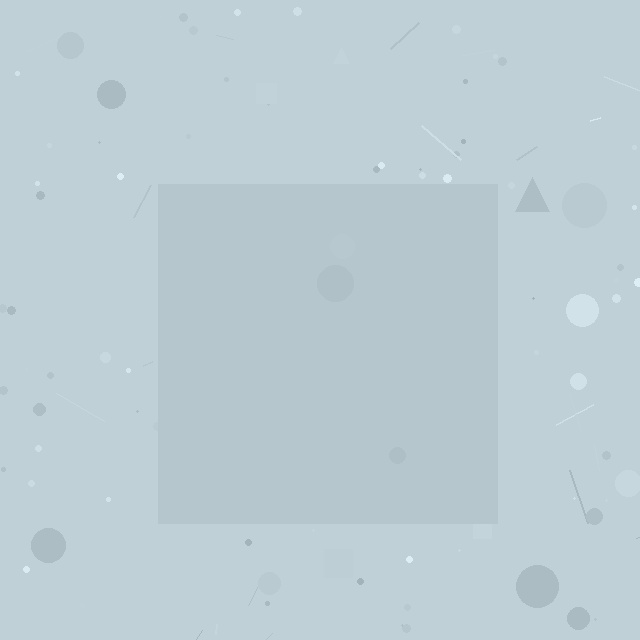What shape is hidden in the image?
A square is hidden in the image.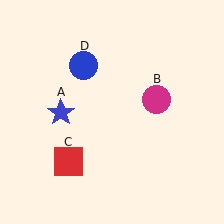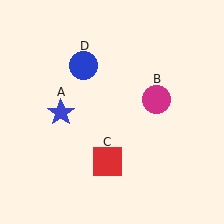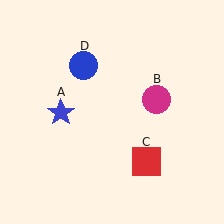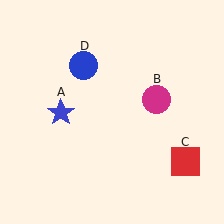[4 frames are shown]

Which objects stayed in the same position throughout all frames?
Blue star (object A) and magenta circle (object B) and blue circle (object D) remained stationary.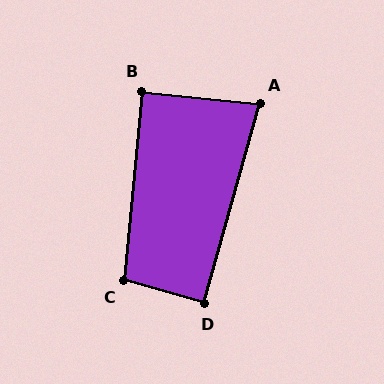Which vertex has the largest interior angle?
C, at approximately 100 degrees.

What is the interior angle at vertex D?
Approximately 90 degrees (approximately right).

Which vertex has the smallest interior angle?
A, at approximately 80 degrees.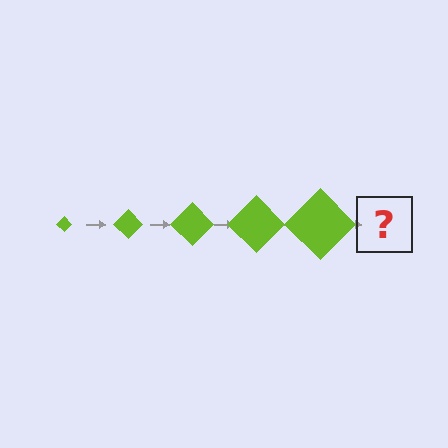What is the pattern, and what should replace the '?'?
The pattern is that the diamond gets progressively larger each step. The '?' should be a lime diamond, larger than the previous one.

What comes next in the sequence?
The next element should be a lime diamond, larger than the previous one.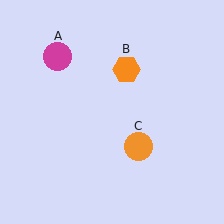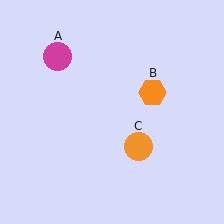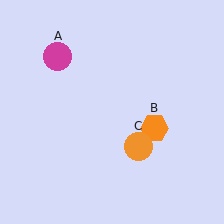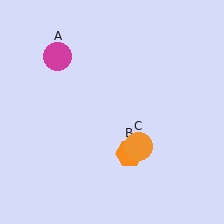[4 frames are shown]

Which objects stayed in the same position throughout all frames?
Magenta circle (object A) and orange circle (object C) remained stationary.